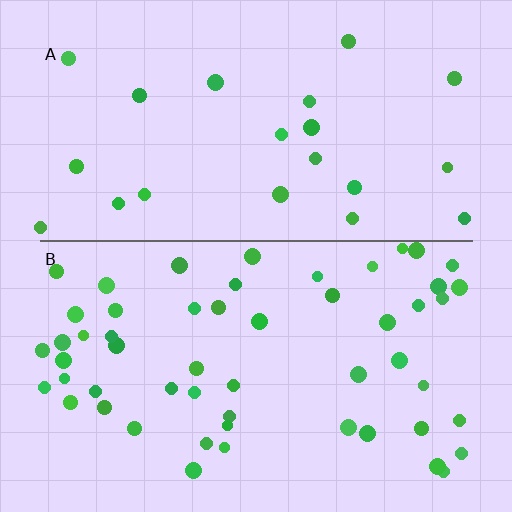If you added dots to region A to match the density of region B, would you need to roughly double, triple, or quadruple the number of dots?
Approximately triple.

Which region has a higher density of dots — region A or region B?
B (the bottom).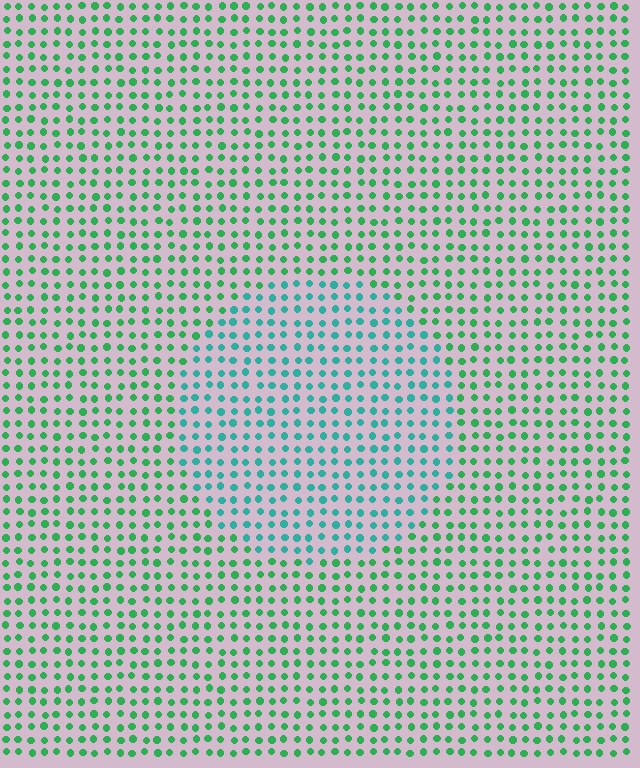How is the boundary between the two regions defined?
The boundary is defined purely by a slight shift in hue (about 35 degrees). Spacing, size, and orientation are identical on both sides.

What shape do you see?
I see a circle.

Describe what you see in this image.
The image is filled with small green elements in a uniform arrangement. A circle-shaped region is visible where the elements are tinted to a slightly different hue, forming a subtle color boundary.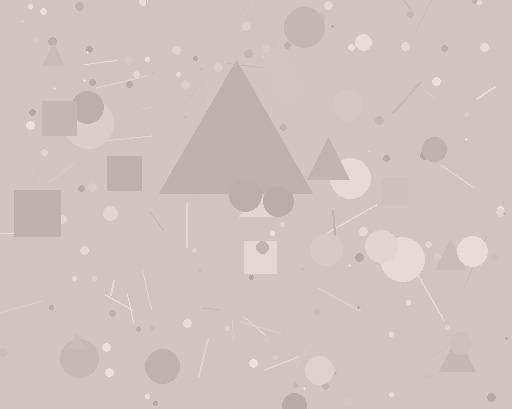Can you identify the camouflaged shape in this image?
The camouflaged shape is a triangle.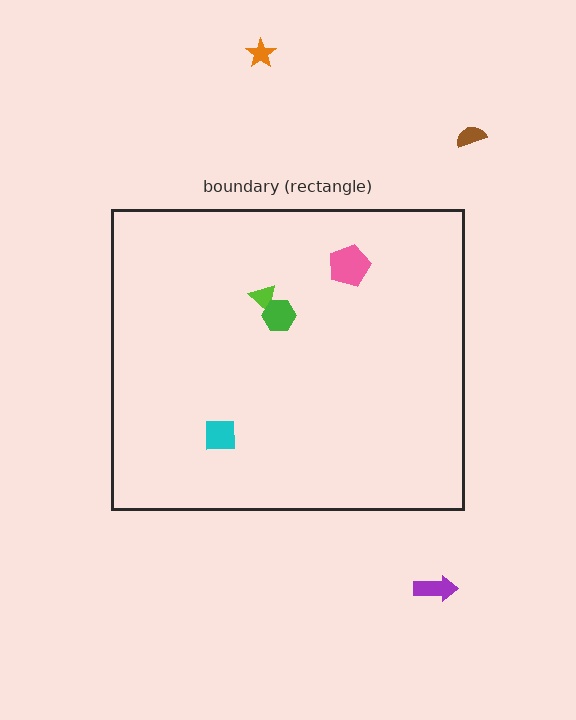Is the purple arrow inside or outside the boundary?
Outside.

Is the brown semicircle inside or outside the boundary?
Outside.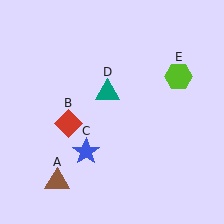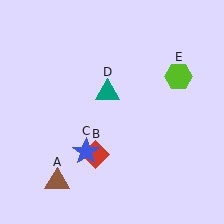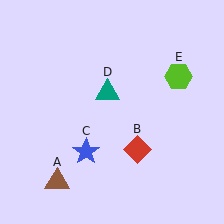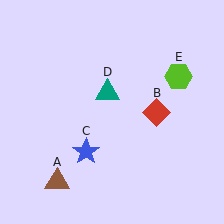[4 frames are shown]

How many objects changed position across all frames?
1 object changed position: red diamond (object B).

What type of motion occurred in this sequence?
The red diamond (object B) rotated counterclockwise around the center of the scene.